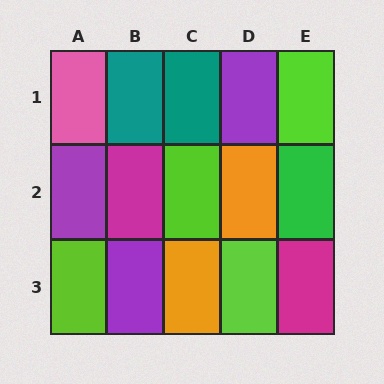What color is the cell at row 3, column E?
Magenta.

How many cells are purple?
3 cells are purple.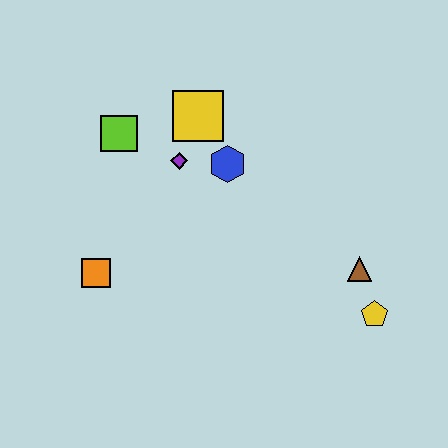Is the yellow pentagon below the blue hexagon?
Yes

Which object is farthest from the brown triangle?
The lime square is farthest from the brown triangle.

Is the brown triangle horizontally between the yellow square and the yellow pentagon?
Yes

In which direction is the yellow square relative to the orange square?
The yellow square is above the orange square.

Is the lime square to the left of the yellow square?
Yes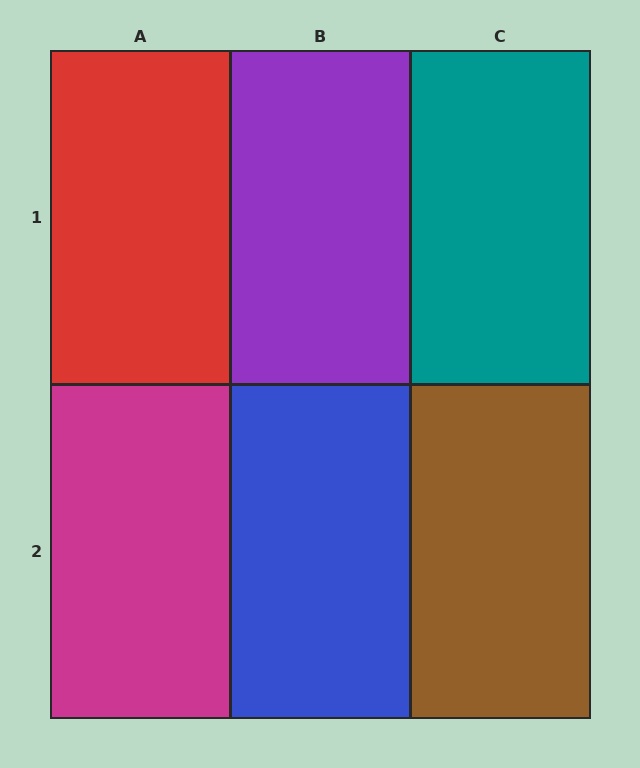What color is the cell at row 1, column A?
Red.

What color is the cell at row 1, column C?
Teal.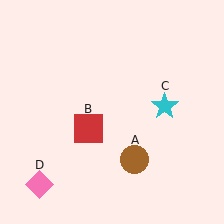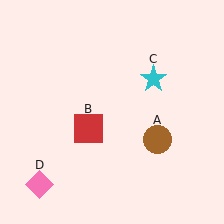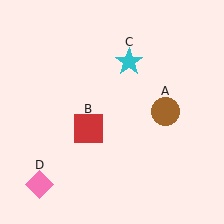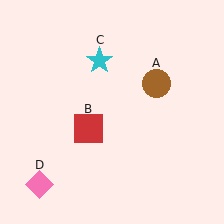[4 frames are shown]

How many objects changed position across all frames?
2 objects changed position: brown circle (object A), cyan star (object C).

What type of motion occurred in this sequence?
The brown circle (object A), cyan star (object C) rotated counterclockwise around the center of the scene.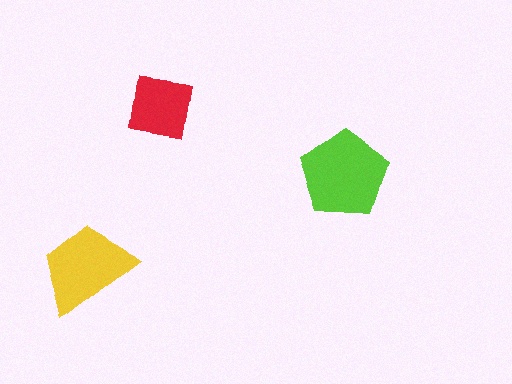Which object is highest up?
The red square is topmost.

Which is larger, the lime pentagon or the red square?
The lime pentagon.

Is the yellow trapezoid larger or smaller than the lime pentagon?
Smaller.